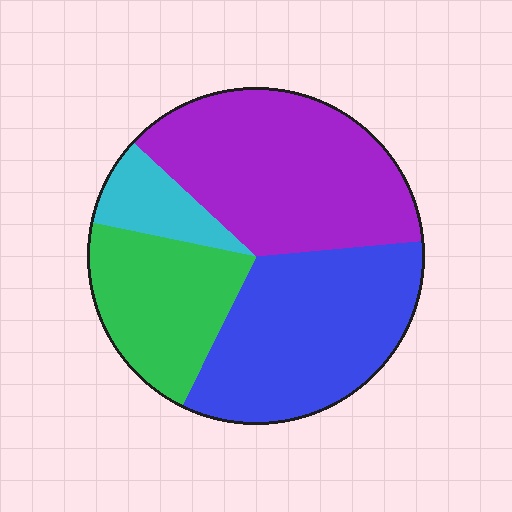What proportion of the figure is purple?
Purple takes up about three eighths (3/8) of the figure.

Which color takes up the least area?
Cyan, at roughly 10%.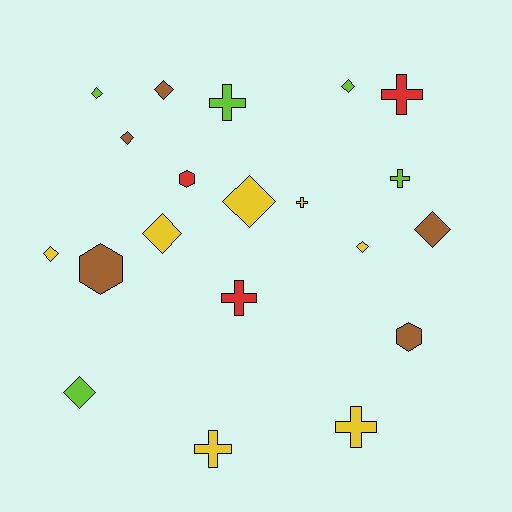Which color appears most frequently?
Yellow, with 7 objects.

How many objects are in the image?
There are 20 objects.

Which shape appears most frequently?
Diamond, with 10 objects.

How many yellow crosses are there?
There are 3 yellow crosses.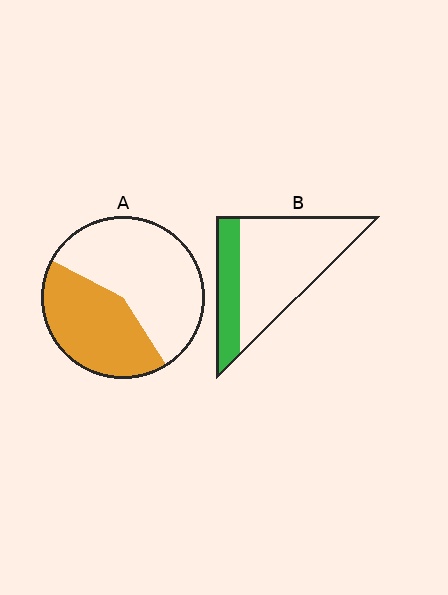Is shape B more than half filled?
No.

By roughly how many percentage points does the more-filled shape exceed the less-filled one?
By roughly 15 percentage points (A over B).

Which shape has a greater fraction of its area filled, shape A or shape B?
Shape A.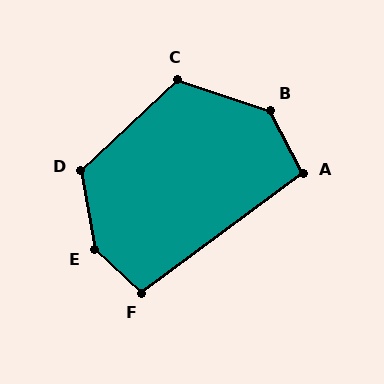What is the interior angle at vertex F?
Approximately 101 degrees (obtuse).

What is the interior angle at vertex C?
Approximately 119 degrees (obtuse).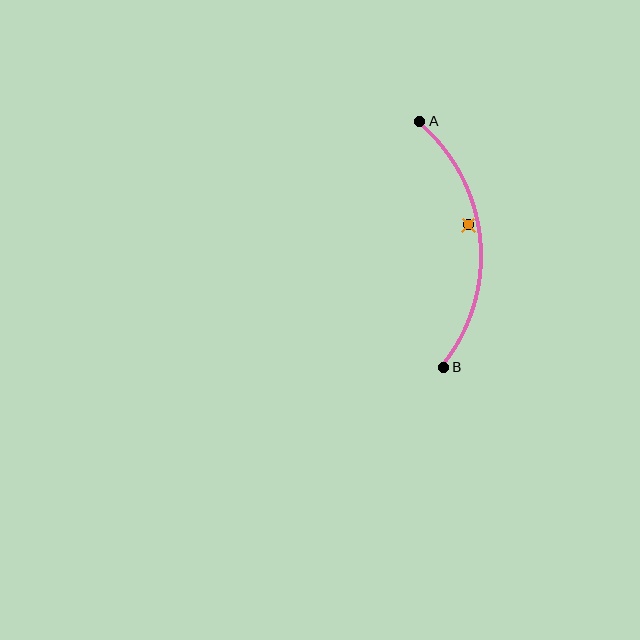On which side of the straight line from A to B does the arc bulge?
The arc bulges to the right of the straight line connecting A and B.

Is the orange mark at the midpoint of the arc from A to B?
No — the orange mark does not lie on the arc at all. It sits slightly inside the curve.